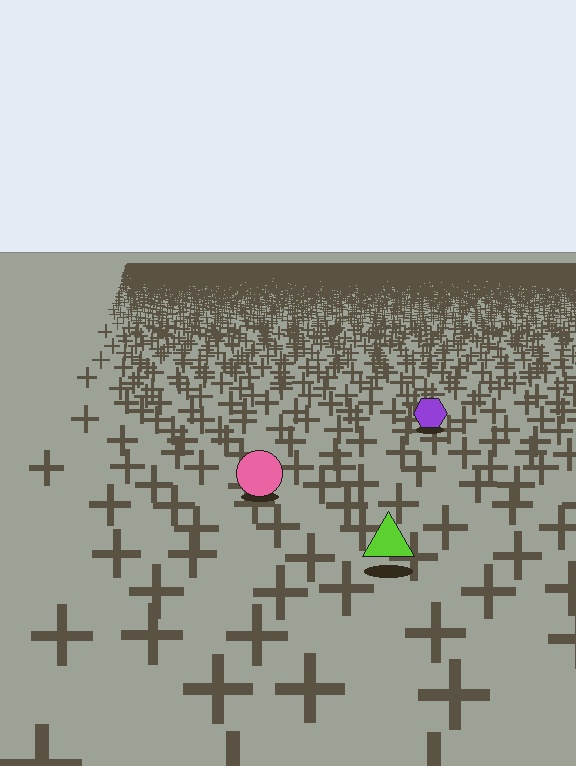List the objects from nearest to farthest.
From nearest to farthest: the lime triangle, the pink circle, the purple hexagon.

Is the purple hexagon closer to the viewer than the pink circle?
No. The pink circle is closer — you can tell from the texture gradient: the ground texture is coarser near it.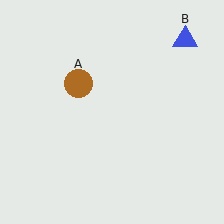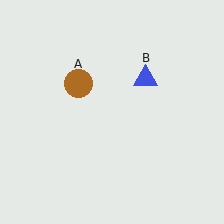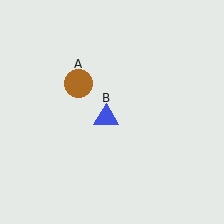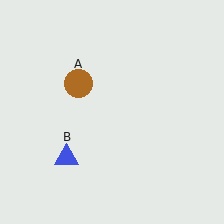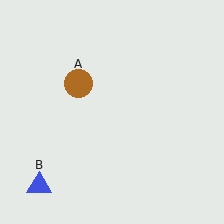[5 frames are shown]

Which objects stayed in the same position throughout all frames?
Brown circle (object A) remained stationary.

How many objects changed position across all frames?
1 object changed position: blue triangle (object B).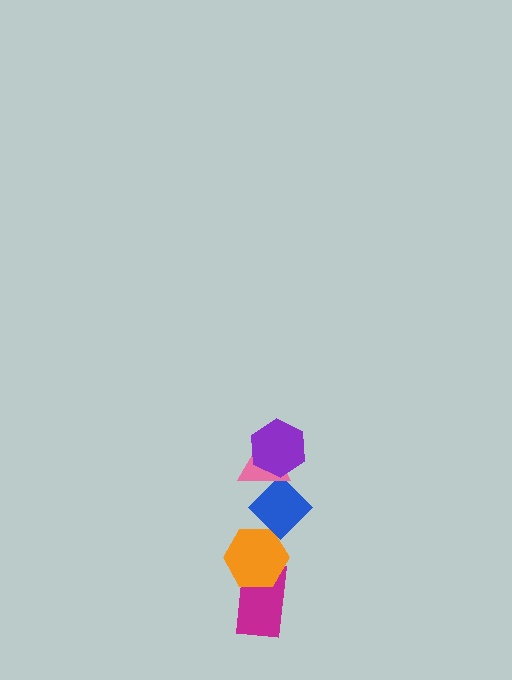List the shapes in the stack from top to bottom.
From top to bottom: the purple hexagon, the pink triangle, the blue diamond, the orange hexagon, the magenta rectangle.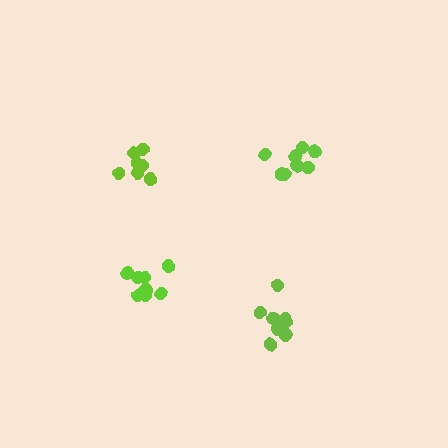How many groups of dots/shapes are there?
There are 4 groups.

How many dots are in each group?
Group 1: 8 dots, Group 2: 9 dots, Group 3: 7 dots, Group 4: 8 dots (32 total).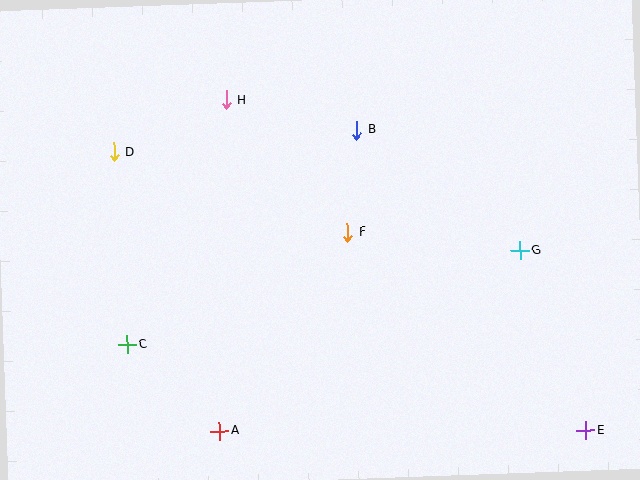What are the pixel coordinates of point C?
Point C is at (127, 345).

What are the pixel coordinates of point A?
Point A is at (220, 431).